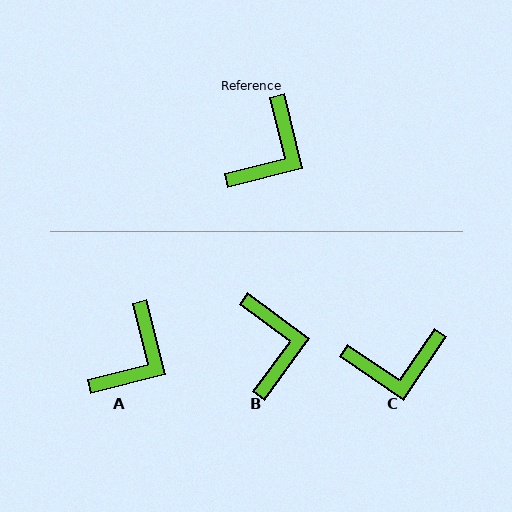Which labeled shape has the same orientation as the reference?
A.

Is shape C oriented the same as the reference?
No, it is off by about 49 degrees.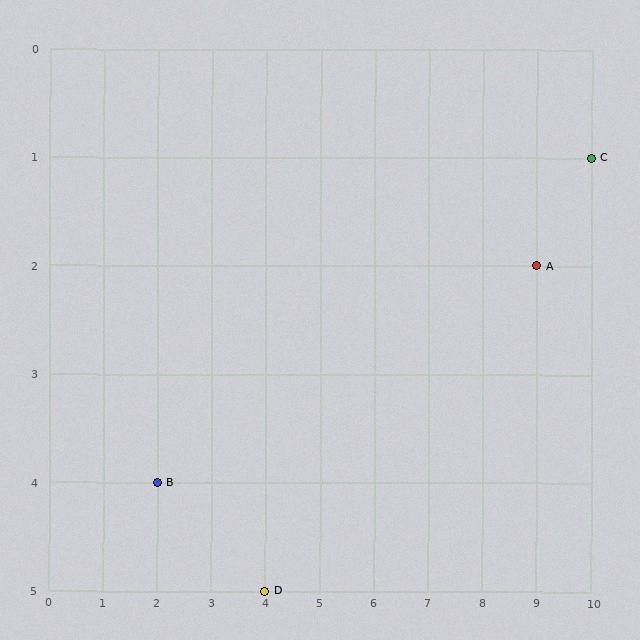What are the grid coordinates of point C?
Point C is at grid coordinates (10, 1).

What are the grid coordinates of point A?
Point A is at grid coordinates (9, 2).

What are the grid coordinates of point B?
Point B is at grid coordinates (2, 4).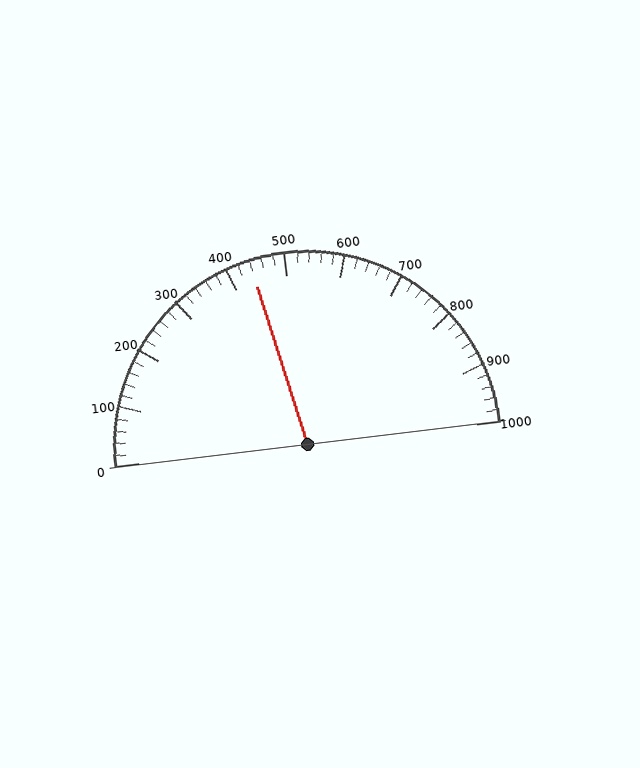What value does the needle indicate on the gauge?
The needle indicates approximately 440.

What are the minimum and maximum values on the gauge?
The gauge ranges from 0 to 1000.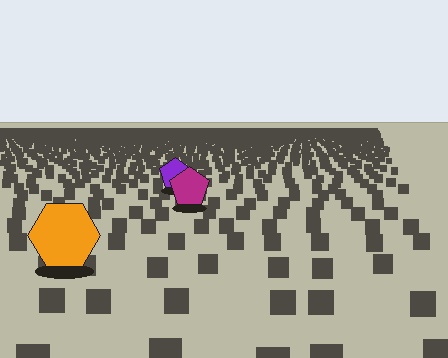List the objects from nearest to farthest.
From nearest to farthest: the orange hexagon, the magenta pentagon, the purple pentagon.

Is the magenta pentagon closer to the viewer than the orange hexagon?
No. The orange hexagon is closer — you can tell from the texture gradient: the ground texture is coarser near it.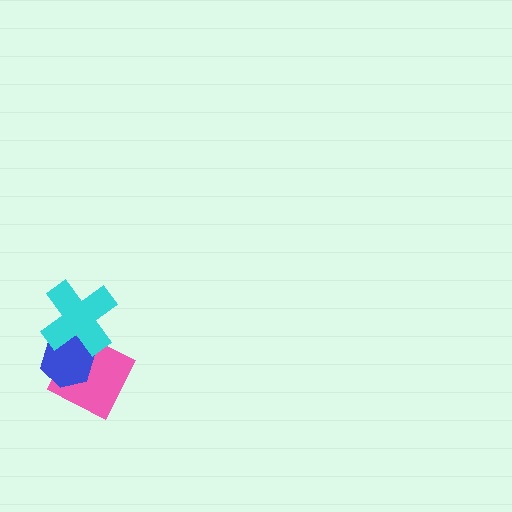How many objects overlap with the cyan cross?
2 objects overlap with the cyan cross.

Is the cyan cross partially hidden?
No, no other shape covers it.